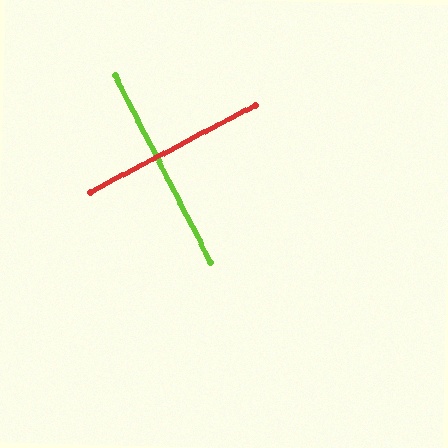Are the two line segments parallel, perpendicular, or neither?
Perpendicular — they meet at approximately 89°.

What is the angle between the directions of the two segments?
Approximately 89 degrees.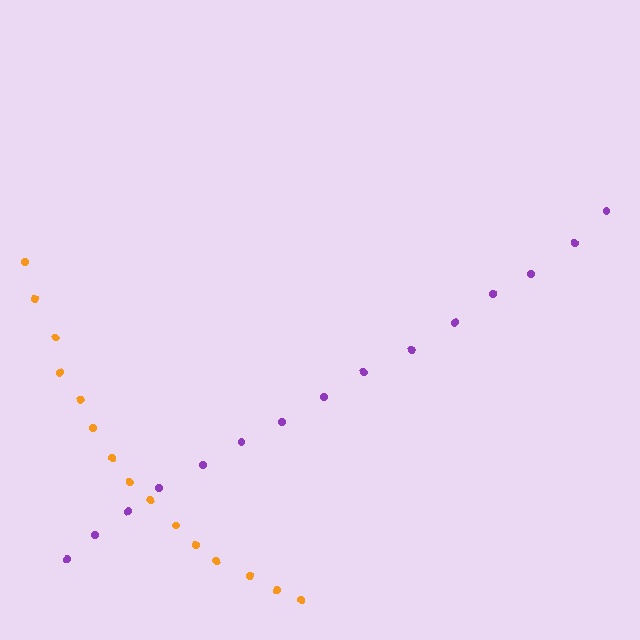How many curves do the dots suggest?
There are 2 distinct paths.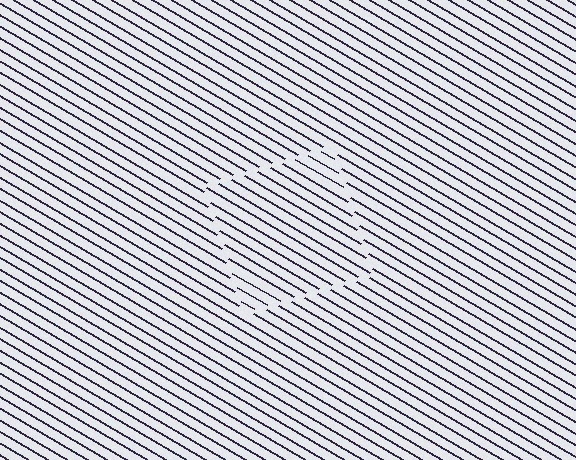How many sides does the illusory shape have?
4 sides — the line-ends trace a square.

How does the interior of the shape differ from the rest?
The interior of the shape contains the same grating, shifted by half a period — the contour is defined by the phase discontinuity where line-ends from the inner and outer gratings abut.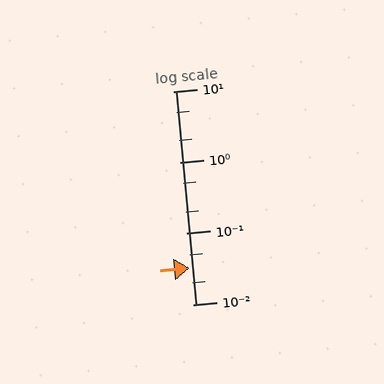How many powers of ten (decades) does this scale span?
The scale spans 3 decades, from 0.01 to 10.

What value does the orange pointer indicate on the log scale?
The pointer indicates approximately 0.032.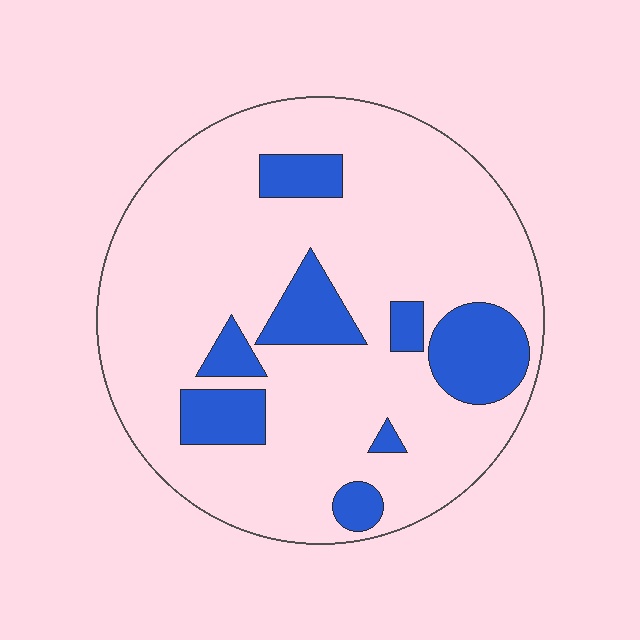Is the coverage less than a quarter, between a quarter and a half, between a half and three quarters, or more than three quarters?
Less than a quarter.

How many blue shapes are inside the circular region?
8.